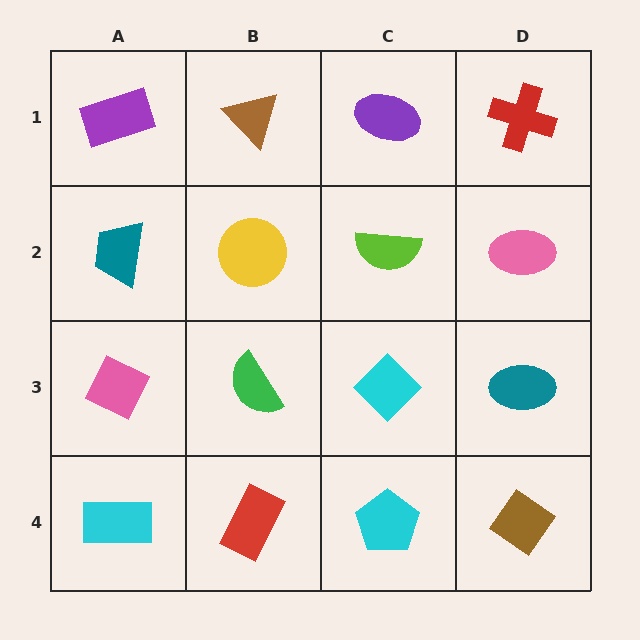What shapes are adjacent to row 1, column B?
A yellow circle (row 2, column B), a purple rectangle (row 1, column A), a purple ellipse (row 1, column C).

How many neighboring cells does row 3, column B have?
4.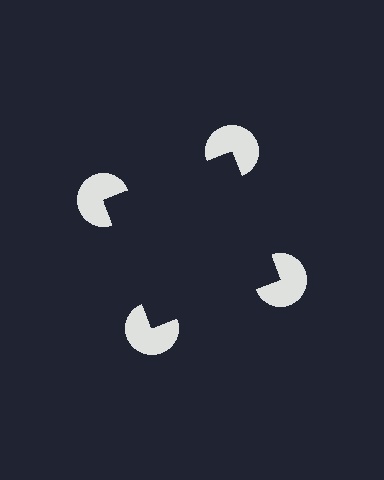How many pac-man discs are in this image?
There are 4 — one at each vertex of the illusory square.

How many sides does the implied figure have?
4 sides.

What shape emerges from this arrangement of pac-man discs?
An illusory square — its edges are inferred from the aligned wedge cuts in the pac-man discs, not physically drawn.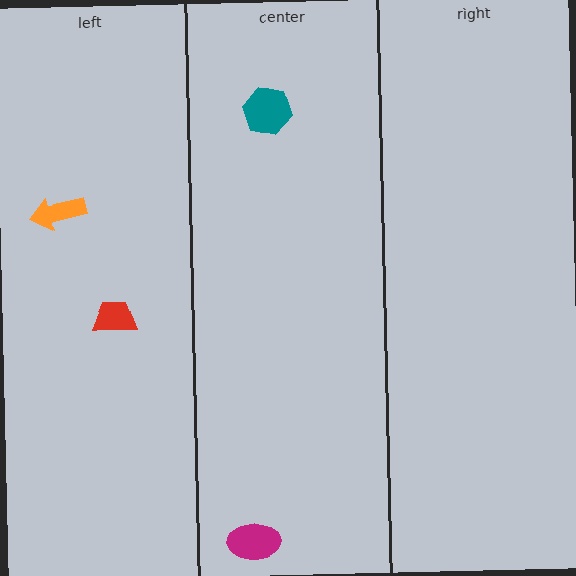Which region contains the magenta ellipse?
The center region.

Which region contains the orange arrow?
The left region.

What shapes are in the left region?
The orange arrow, the red trapezoid.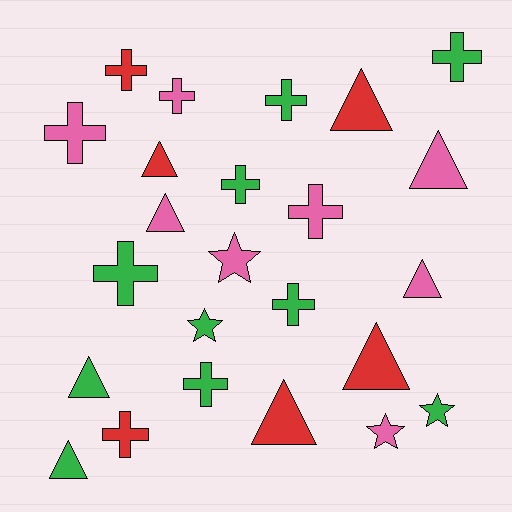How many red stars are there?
There are no red stars.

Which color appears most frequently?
Green, with 10 objects.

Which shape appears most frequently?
Cross, with 11 objects.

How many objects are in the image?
There are 24 objects.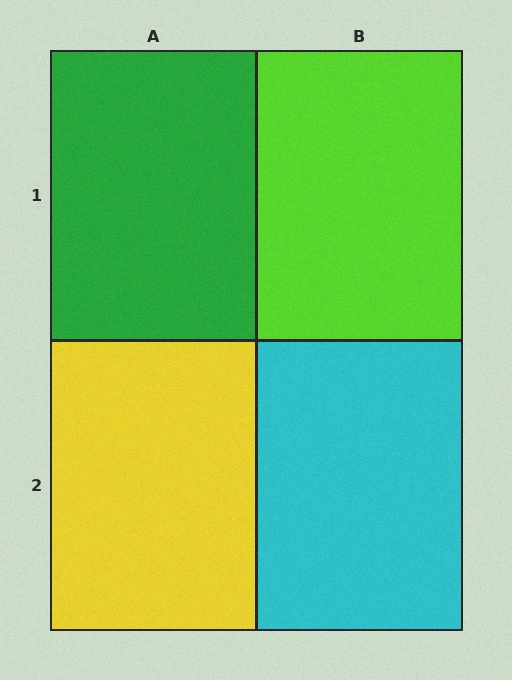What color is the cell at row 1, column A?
Green.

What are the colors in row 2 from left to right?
Yellow, cyan.